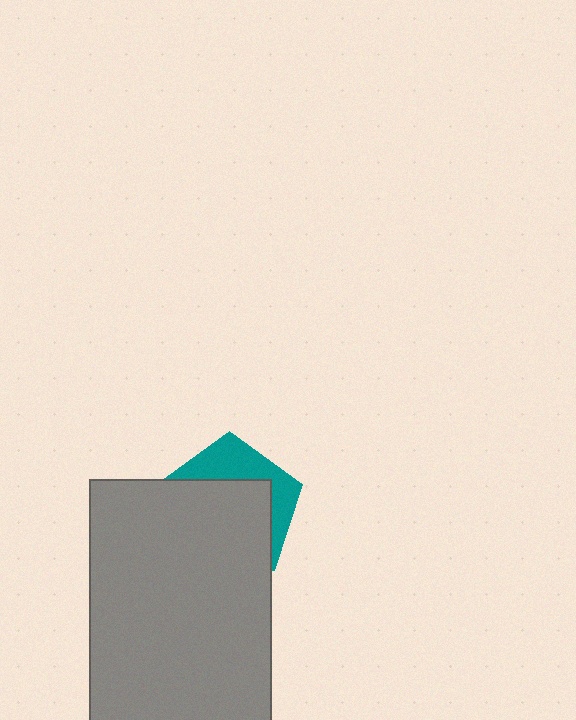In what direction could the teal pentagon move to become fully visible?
The teal pentagon could move up. That would shift it out from behind the gray rectangle entirely.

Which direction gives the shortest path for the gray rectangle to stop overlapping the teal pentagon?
Moving down gives the shortest separation.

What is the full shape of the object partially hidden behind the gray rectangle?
The partially hidden object is a teal pentagon.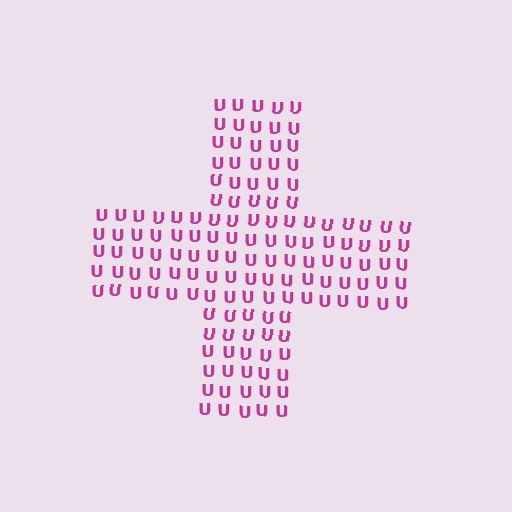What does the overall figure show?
The overall figure shows a cross.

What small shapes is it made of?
It is made of small letter U's.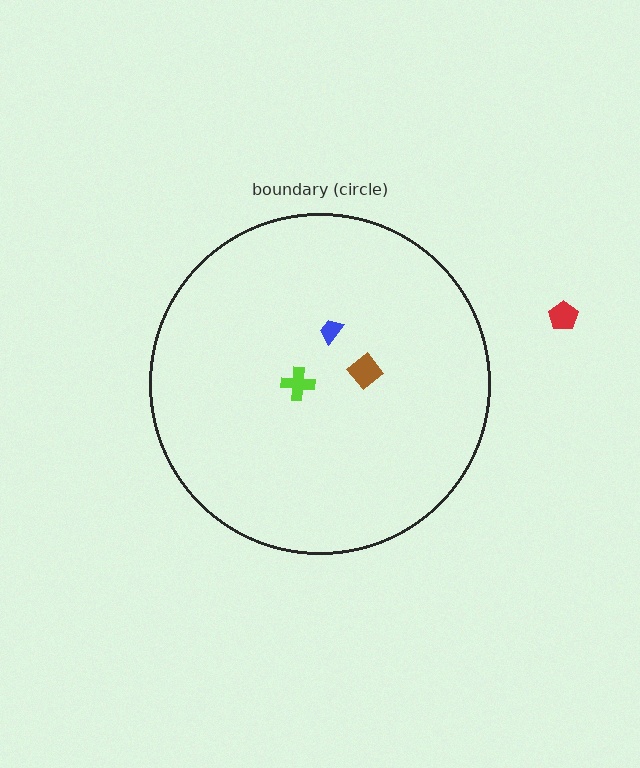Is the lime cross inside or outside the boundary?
Inside.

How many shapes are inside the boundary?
3 inside, 1 outside.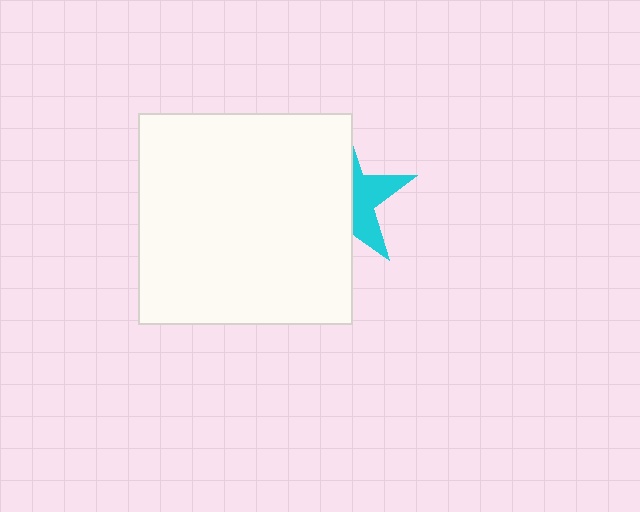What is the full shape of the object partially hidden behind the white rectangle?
The partially hidden object is a cyan star.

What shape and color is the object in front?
The object in front is a white rectangle.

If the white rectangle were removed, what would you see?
You would see the complete cyan star.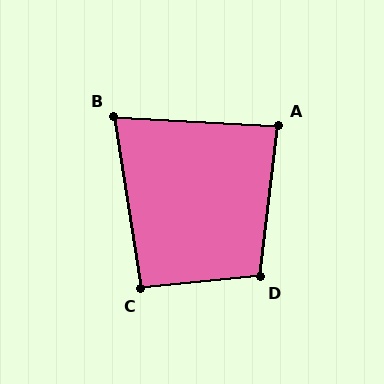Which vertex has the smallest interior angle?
B, at approximately 78 degrees.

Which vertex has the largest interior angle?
D, at approximately 102 degrees.